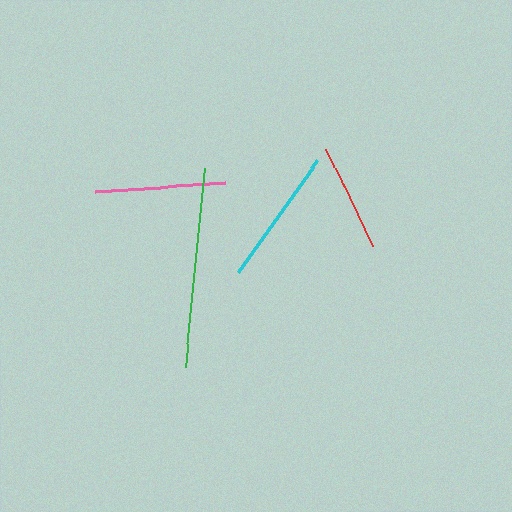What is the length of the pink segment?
The pink segment is approximately 130 pixels long.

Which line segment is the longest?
The green line is the longest at approximately 200 pixels.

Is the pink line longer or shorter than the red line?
The pink line is longer than the red line.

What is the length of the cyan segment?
The cyan segment is approximately 138 pixels long.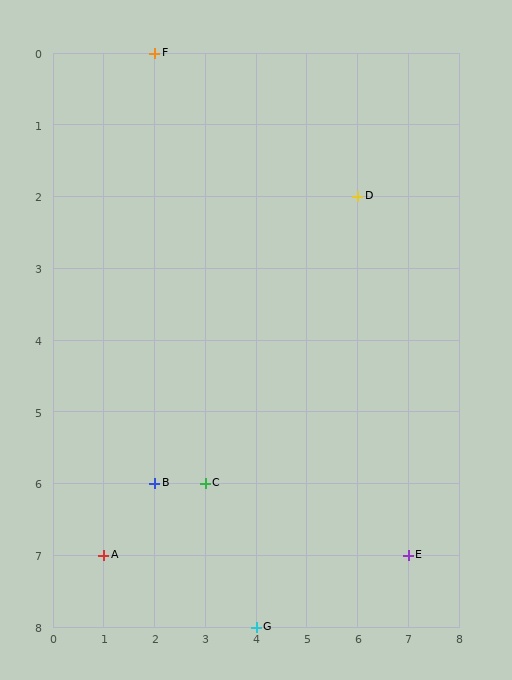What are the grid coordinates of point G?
Point G is at grid coordinates (4, 8).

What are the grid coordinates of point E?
Point E is at grid coordinates (7, 7).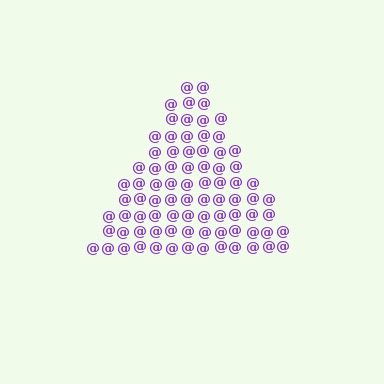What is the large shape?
The large shape is a triangle.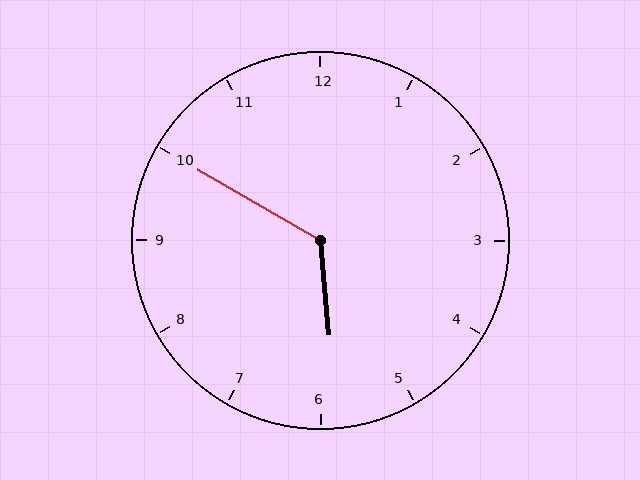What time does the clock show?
5:50.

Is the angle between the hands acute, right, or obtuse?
It is obtuse.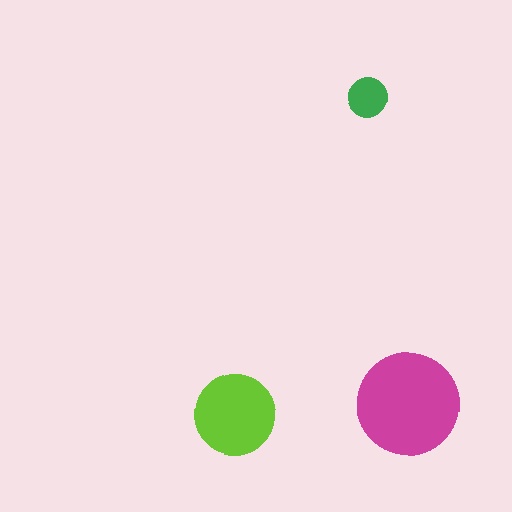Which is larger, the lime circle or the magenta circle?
The magenta one.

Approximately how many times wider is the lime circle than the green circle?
About 2 times wider.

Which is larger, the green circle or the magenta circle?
The magenta one.